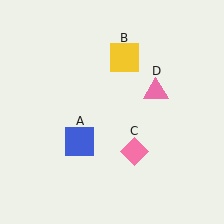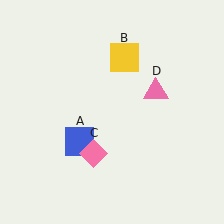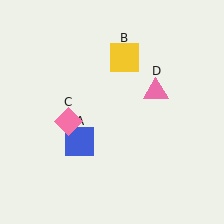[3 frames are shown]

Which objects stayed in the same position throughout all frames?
Blue square (object A) and yellow square (object B) and pink triangle (object D) remained stationary.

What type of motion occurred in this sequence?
The pink diamond (object C) rotated clockwise around the center of the scene.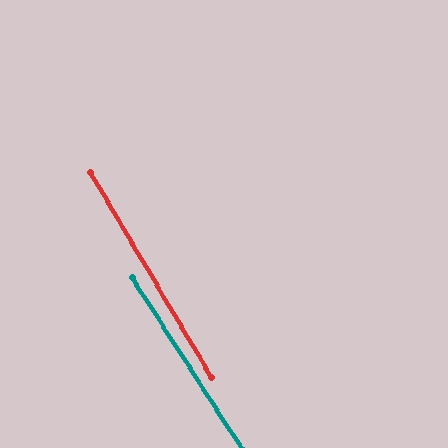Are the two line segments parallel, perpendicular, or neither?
Parallel — their directions differ by only 2.0°.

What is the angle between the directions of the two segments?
Approximately 2 degrees.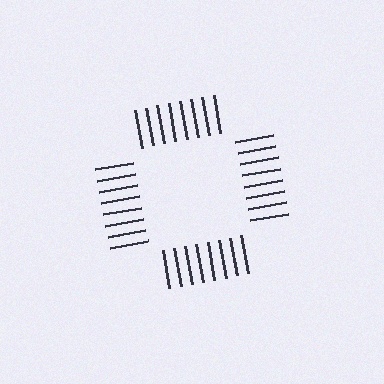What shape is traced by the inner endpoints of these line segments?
An illusory square — the line segments terminate on its edges but no continuous stroke is drawn.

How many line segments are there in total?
32 — 8 along each of the 4 edges.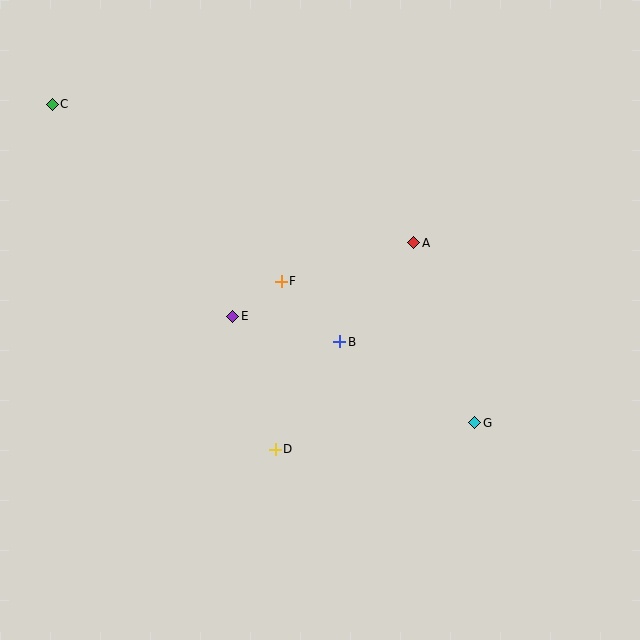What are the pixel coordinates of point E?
Point E is at (233, 316).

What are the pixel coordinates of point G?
Point G is at (475, 423).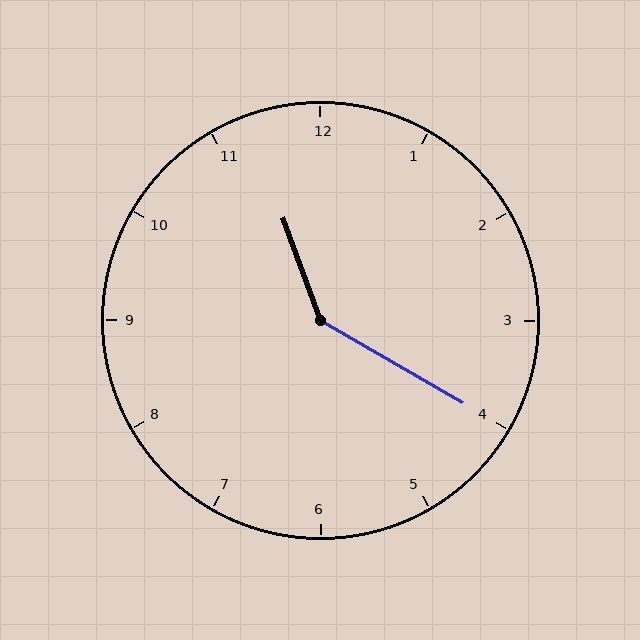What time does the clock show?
11:20.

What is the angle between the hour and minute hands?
Approximately 140 degrees.